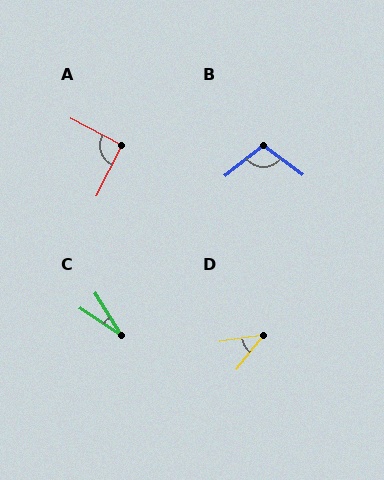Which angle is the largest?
B, at approximately 105 degrees.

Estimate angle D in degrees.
Approximately 43 degrees.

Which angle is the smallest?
C, at approximately 24 degrees.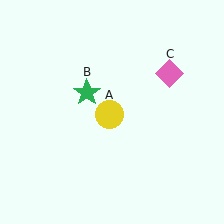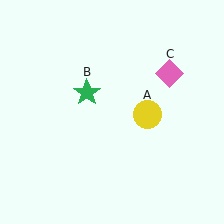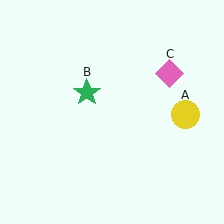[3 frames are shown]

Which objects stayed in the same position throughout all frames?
Green star (object B) and pink diamond (object C) remained stationary.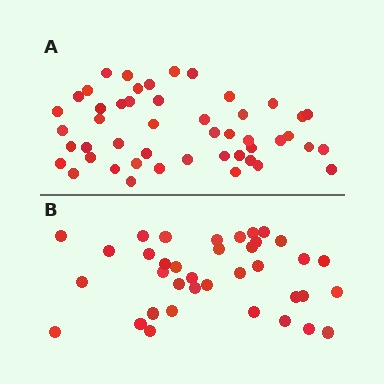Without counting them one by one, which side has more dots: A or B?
Region A (the top region) has more dots.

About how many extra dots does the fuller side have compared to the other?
Region A has roughly 12 or so more dots than region B.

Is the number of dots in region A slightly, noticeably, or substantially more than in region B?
Region A has noticeably more, but not dramatically so. The ratio is roughly 1.3 to 1.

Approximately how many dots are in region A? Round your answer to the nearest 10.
About 50 dots. (The exact count is 48, which rounds to 50.)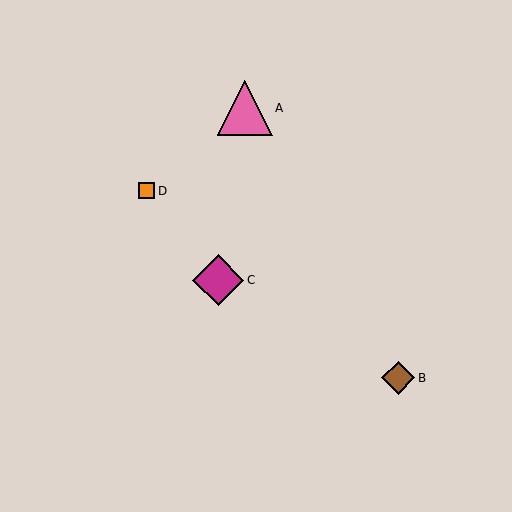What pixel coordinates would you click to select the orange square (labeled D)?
Click at (147, 191) to select the orange square D.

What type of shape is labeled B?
Shape B is a brown diamond.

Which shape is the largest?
The pink triangle (labeled A) is the largest.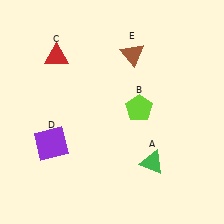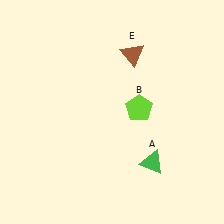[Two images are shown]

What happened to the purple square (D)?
The purple square (D) was removed in Image 2. It was in the bottom-left area of Image 1.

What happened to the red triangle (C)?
The red triangle (C) was removed in Image 2. It was in the top-left area of Image 1.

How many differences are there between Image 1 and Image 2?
There are 2 differences between the two images.